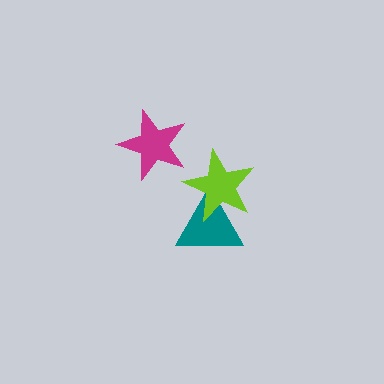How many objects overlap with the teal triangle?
1 object overlaps with the teal triangle.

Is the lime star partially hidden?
No, no other shape covers it.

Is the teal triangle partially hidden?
Yes, it is partially covered by another shape.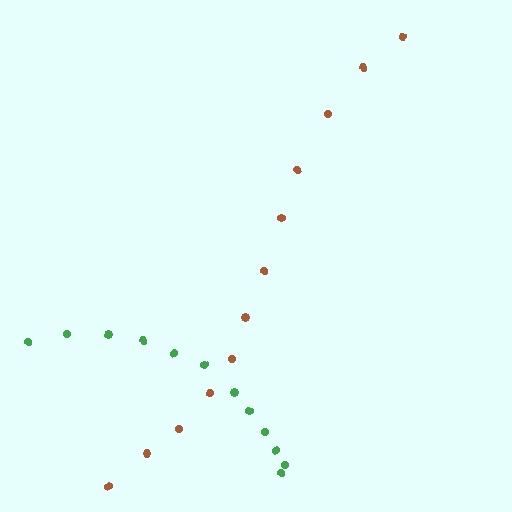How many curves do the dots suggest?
There are 2 distinct paths.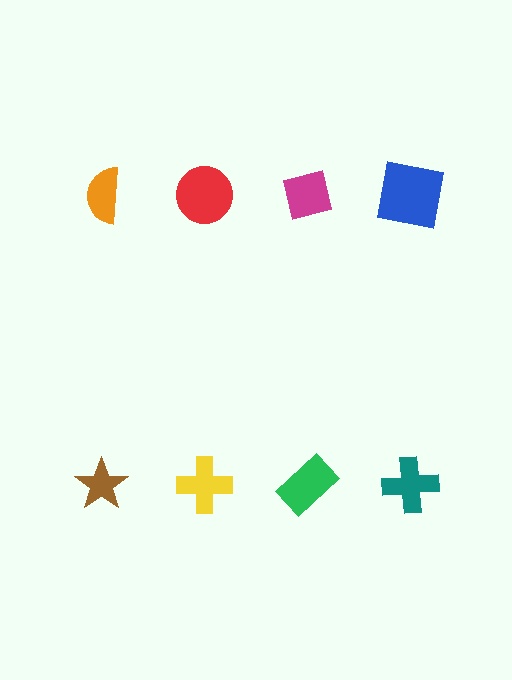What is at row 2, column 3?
A green rectangle.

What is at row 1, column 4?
A blue square.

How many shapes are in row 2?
4 shapes.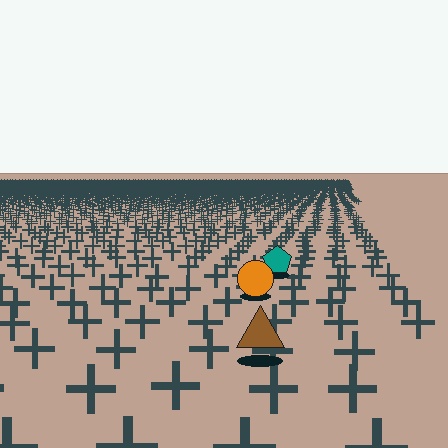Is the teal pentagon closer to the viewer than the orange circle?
No. The orange circle is closer — you can tell from the texture gradient: the ground texture is coarser near it.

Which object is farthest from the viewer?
The teal pentagon is farthest from the viewer. It appears smaller and the ground texture around it is denser.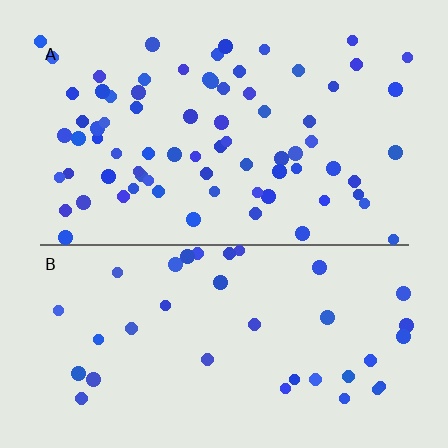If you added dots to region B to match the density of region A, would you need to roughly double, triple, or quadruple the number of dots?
Approximately double.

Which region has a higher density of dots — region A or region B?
A (the top).